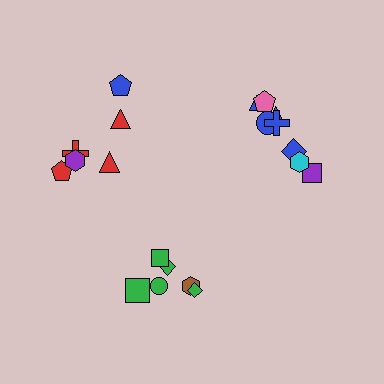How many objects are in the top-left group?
There are 6 objects.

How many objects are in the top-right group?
There are 8 objects.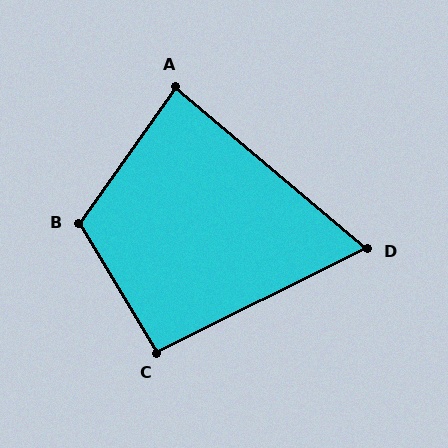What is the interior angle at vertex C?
Approximately 95 degrees (approximately right).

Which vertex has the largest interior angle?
B, at approximately 113 degrees.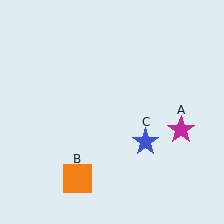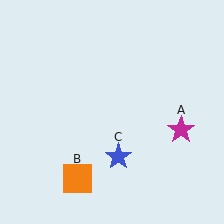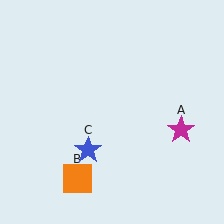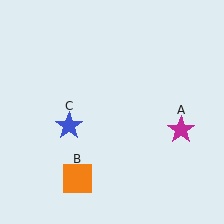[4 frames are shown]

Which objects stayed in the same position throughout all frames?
Magenta star (object A) and orange square (object B) remained stationary.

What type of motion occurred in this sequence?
The blue star (object C) rotated clockwise around the center of the scene.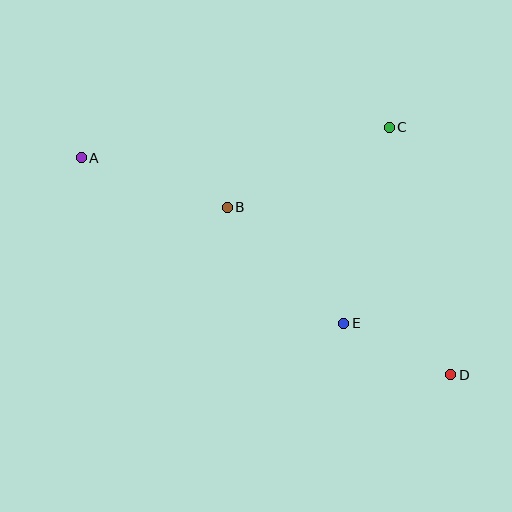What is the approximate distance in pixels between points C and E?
The distance between C and E is approximately 201 pixels.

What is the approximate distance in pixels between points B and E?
The distance between B and E is approximately 164 pixels.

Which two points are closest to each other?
Points D and E are closest to each other.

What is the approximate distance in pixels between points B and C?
The distance between B and C is approximately 181 pixels.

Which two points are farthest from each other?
Points A and D are farthest from each other.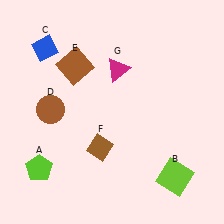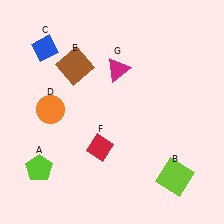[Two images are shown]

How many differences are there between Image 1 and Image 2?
There are 2 differences between the two images.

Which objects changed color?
D changed from brown to orange. F changed from brown to red.